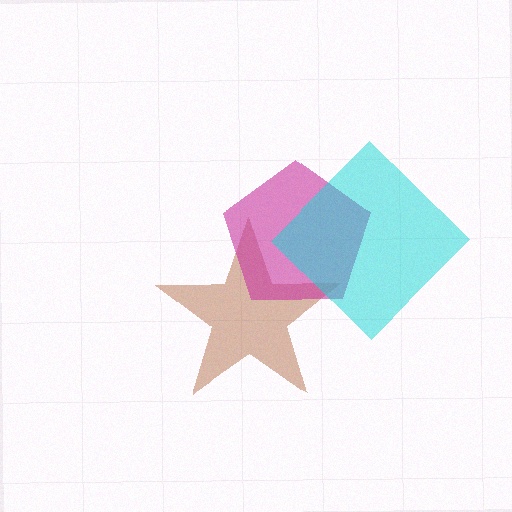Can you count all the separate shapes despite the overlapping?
Yes, there are 3 separate shapes.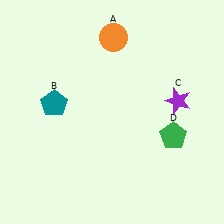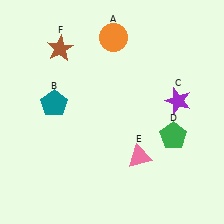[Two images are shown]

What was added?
A pink triangle (E), a brown star (F) were added in Image 2.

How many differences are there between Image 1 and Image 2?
There are 2 differences between the two images.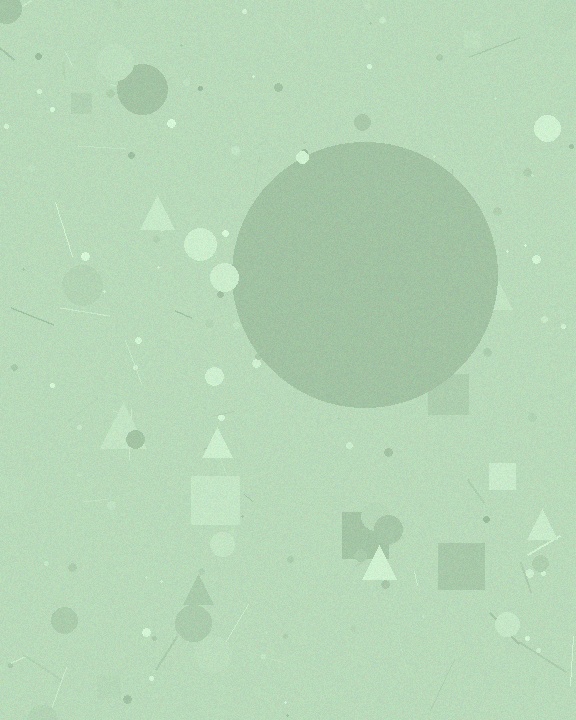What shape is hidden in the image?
A circle is hidden in the image.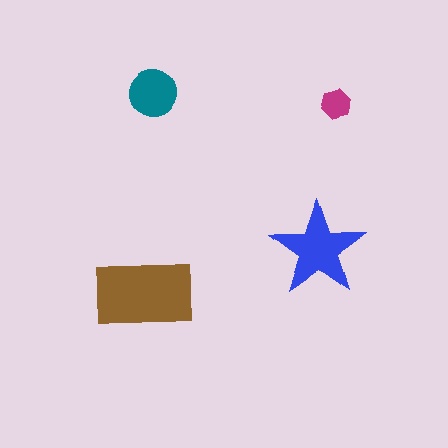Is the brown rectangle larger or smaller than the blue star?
Larger.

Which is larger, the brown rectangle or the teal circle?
The brown rectangle.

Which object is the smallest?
The magenta hexagon.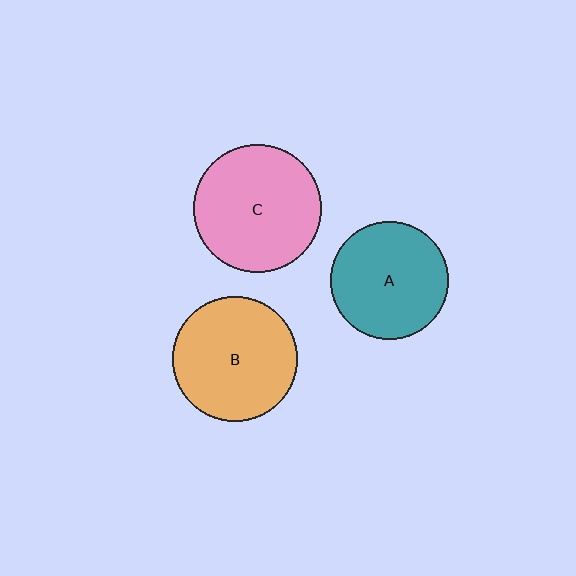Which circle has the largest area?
Circle C (pink).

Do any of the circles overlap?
No, none of the circles overlap.